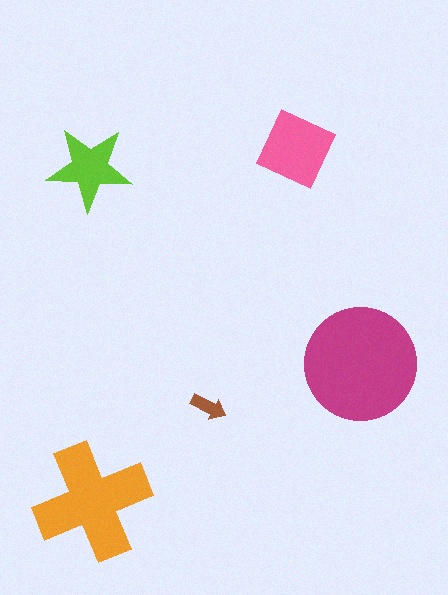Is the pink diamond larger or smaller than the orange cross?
Smaller.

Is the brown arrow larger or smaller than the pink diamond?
Smaller.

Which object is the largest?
The magenta circle.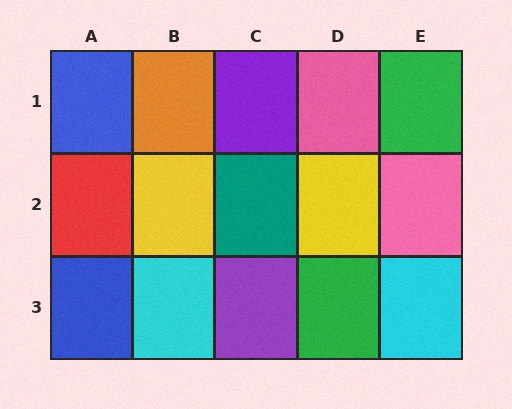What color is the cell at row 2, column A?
Red.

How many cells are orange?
1 cell is orange.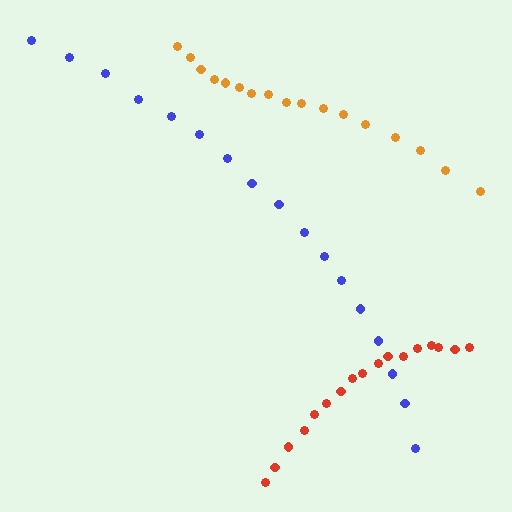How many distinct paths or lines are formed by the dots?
There are 3 distinct paths.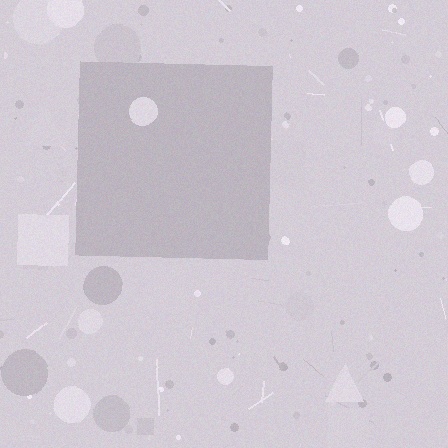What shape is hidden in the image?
A square is hidden in the image.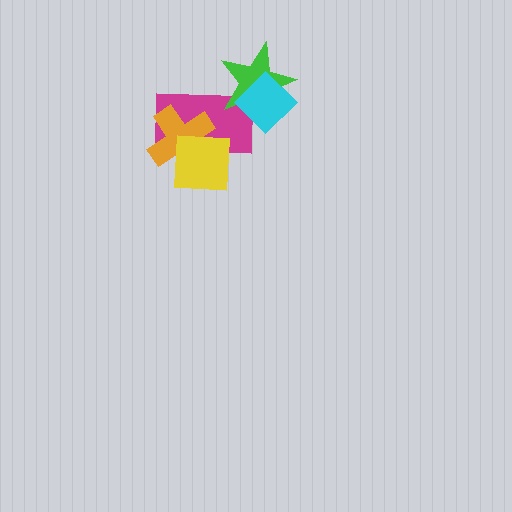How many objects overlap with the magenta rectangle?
4 objects overlap with the magenta rectangle.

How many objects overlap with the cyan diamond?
2 objects overlap with the cyan diamond.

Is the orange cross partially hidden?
Yes, it is partially covered by another shape.